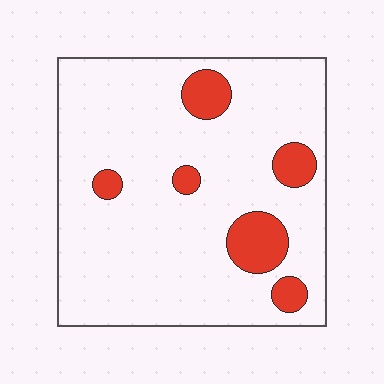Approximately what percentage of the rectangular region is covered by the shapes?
Approximately 15%.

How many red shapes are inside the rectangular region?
6.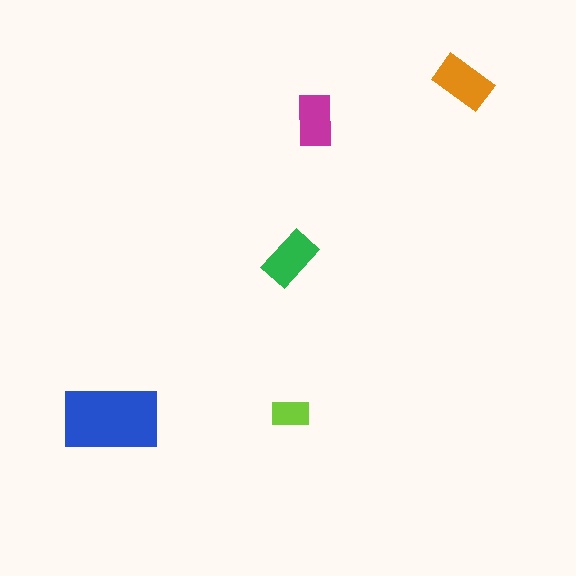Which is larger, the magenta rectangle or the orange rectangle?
The orange one.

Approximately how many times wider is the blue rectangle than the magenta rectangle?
About 2 times wider.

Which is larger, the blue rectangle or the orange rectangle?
The blue one.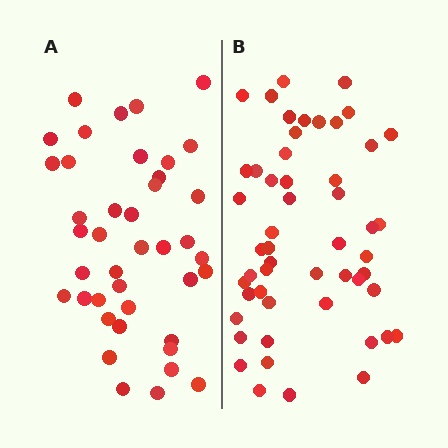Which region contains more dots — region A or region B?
Region B (the right region) has more dots.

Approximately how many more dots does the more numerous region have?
Region B has roughly 12 or so more dots than region A.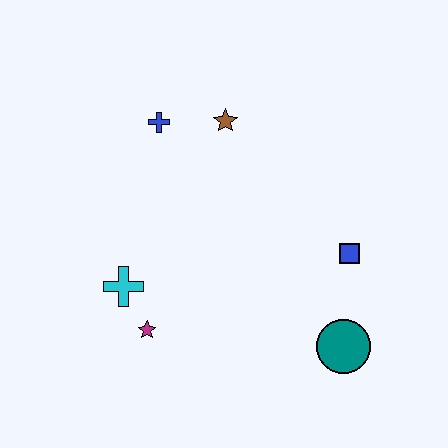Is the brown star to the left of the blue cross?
No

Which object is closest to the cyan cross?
The magenta star is closest to the cyan cross.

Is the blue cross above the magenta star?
Yes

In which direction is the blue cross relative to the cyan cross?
The blue cross is above the cyan cross.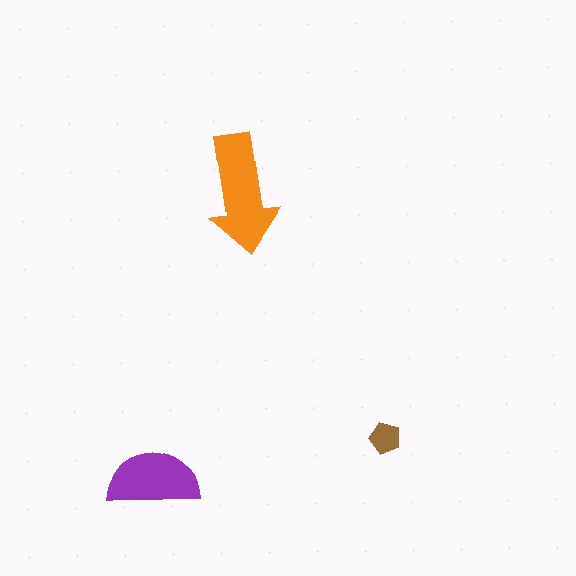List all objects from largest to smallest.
The orange arrow, the purple semicircle, the brown pentagon.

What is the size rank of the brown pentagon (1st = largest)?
3rd.